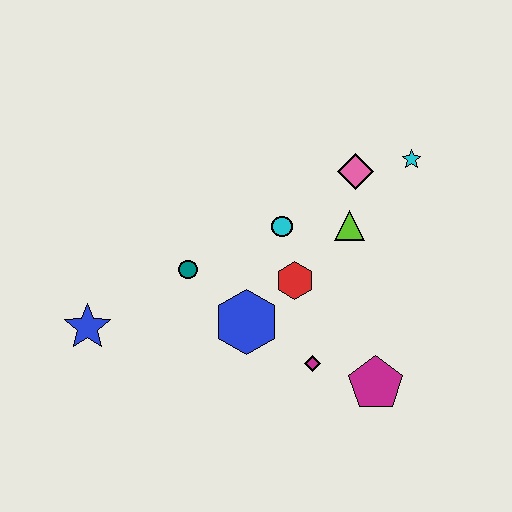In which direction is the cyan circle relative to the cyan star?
The cyan circle is to the left of the cyan star.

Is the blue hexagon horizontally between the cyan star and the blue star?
Yes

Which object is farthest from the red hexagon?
The blue star is farthest from the red hexagon.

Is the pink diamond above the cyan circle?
Yes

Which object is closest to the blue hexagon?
The red hexagon is closest to the blue hexagon.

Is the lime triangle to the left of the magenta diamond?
No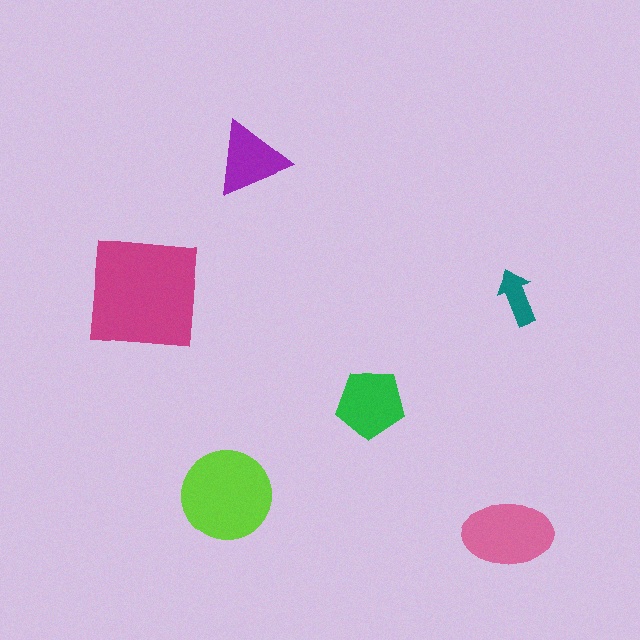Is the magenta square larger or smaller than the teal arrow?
Larger.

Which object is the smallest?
The teal arrow.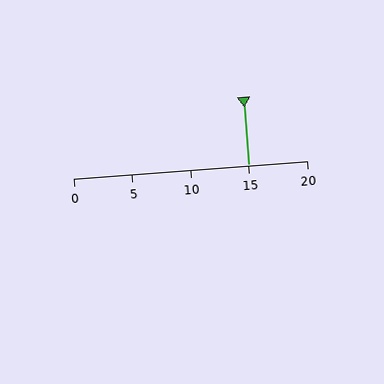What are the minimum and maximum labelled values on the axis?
The axis runs from 0 to 20.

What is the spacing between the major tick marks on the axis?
The major ticks are spaced 5 apart.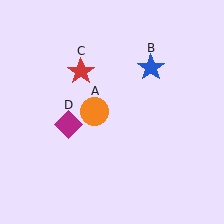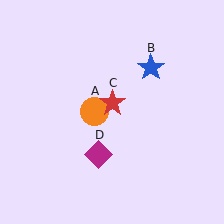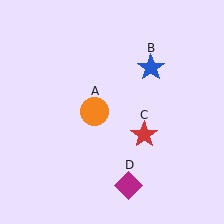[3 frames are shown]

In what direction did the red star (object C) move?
The red star (object C) moved down and to the right.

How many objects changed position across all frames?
2 objects changed position: red star (object C), magenta diamond (object D).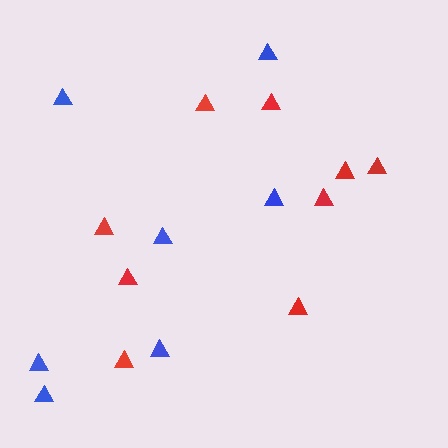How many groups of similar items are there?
There are 2 groups: one group of red triangles (9) and one group of blue triangles (7).